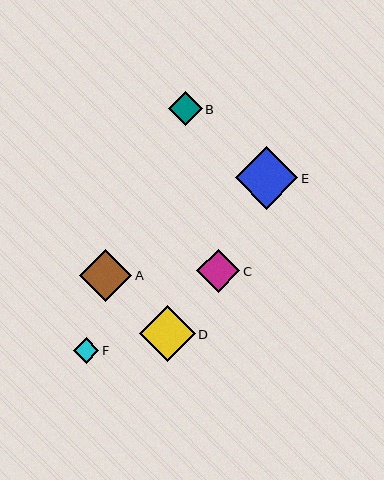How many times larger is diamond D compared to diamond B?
Diamond D is approximately 1.7 times the size of diamond B.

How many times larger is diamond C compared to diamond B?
Diamond C is approximately 1.3 times the size of diamond B.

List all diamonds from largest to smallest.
From largest to smallest: E, D, A, C, B, F.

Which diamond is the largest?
Diamond E is the largest with a size of approximately 63 pixels.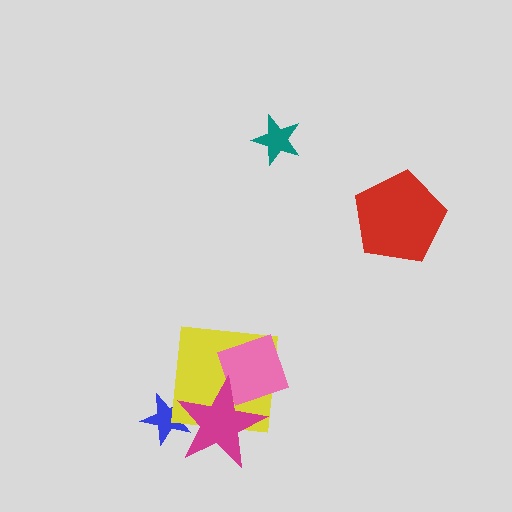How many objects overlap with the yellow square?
2 objects overlap with the yellow square.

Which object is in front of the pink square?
The magenta star is in front of the pink square.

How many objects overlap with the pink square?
2 objects overlap with the pink square.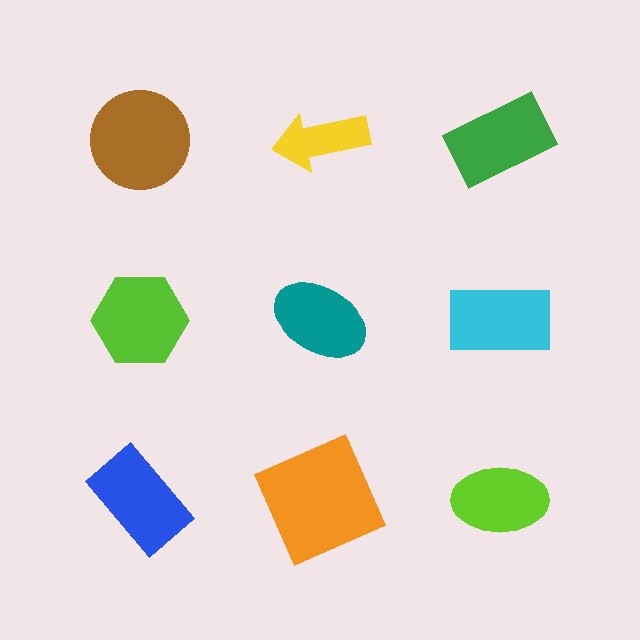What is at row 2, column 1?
A lime hexagon.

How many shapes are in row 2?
3 shapes.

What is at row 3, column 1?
A blue rectangle.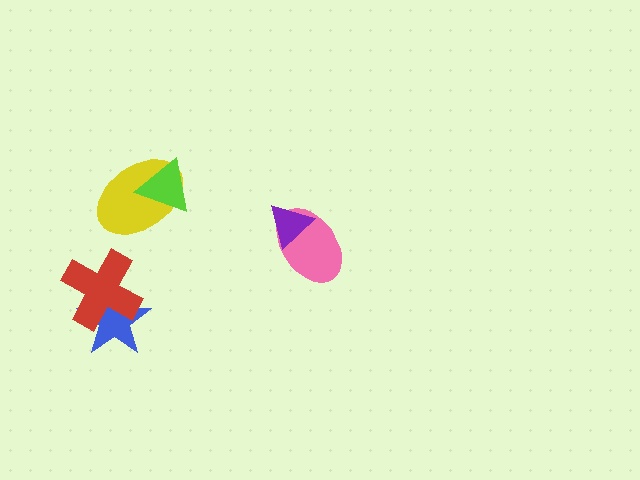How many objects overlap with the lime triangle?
1 object overlaps with the lime triangle.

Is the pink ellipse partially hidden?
Yes, it is partially covered by another shape.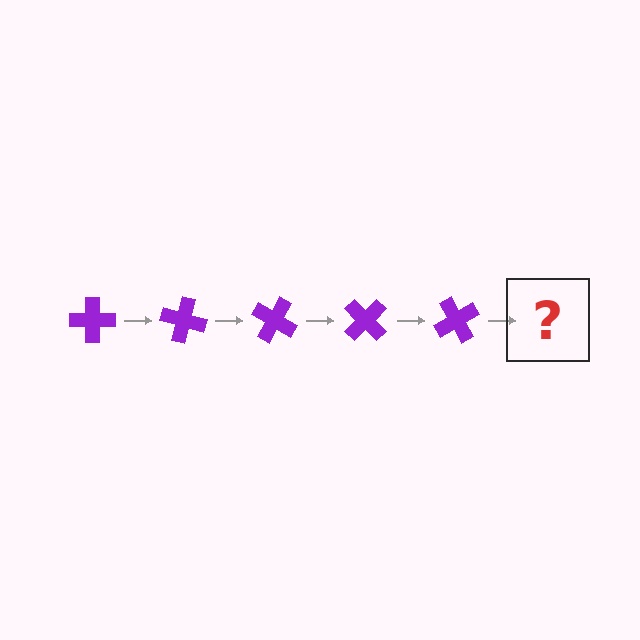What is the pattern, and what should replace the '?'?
The pattern is that the cross rotates 15 degrees each step. The '?' should be a purple cross rotated 75 degrees.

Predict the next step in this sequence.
The next step is a purple cross rotated 75 degrees.